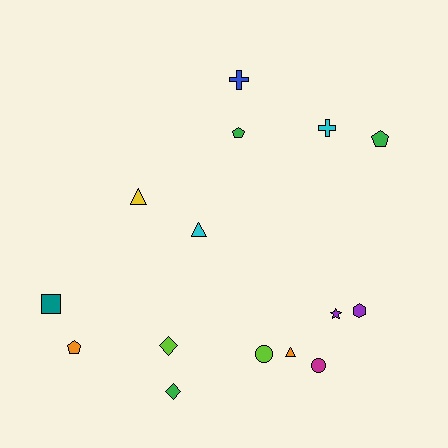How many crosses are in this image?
There are 2 crosses.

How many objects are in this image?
There are 15 objects.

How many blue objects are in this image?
There is 1 blue object.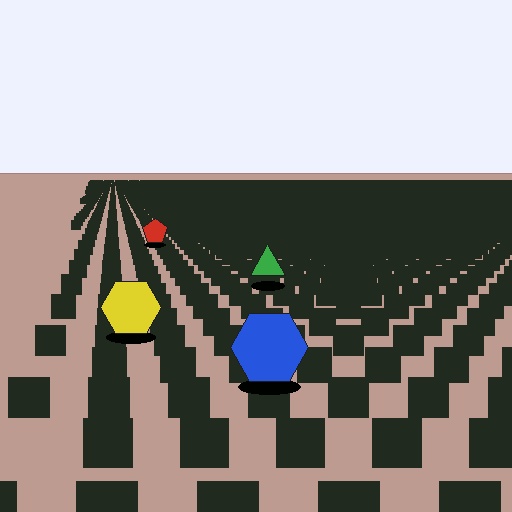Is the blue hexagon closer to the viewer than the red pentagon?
Yes. The blue hexagon is closer — you can tell from the texture gradient: the ground texture is coarser near it.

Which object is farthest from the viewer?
The red pentagon is farthest from the viewer. It appears smaller and the ground texture around it is denser.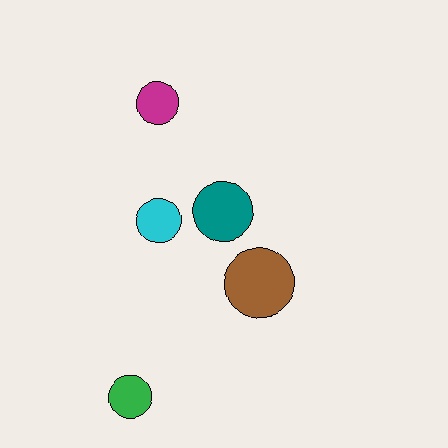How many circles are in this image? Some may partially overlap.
There are 5 circles.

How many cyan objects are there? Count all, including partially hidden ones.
There is 1 cyan object.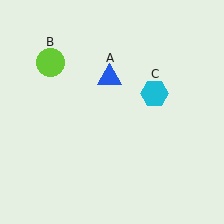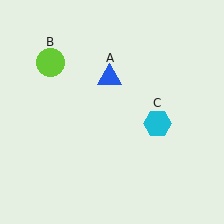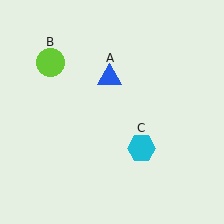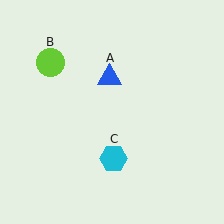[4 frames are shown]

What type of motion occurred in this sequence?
The cyan hexagon (object C) rotated clockwise around the center of the scene.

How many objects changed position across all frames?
1 object changed position: cyan hexagon (object C).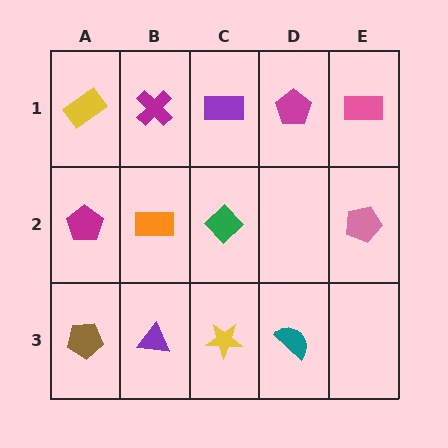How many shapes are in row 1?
5 shapes.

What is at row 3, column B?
A purple triangle.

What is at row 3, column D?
A teal semicircle.